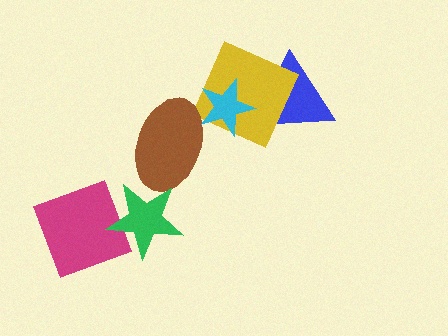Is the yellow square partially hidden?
Yes, it is partially covered by another shape.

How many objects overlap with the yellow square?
2 objects overlap with the yellow square.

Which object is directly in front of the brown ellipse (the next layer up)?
The cyan star is directly in front of the brown ellipse.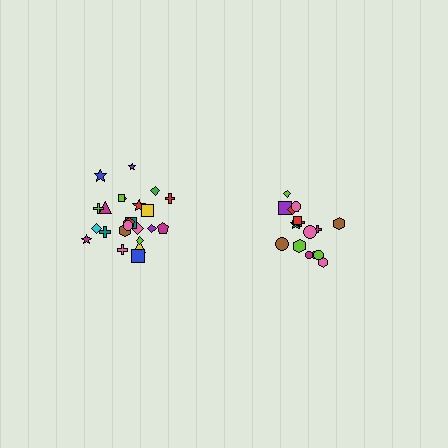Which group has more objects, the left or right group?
The left group.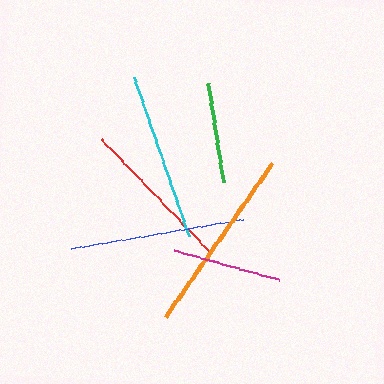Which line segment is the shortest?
The green line is the shortest at approximately 100 pixels.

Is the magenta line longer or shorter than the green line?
The magenta line is longer than the green line.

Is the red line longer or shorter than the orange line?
The orange line is longer than the red line.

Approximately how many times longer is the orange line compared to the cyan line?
The orange line is approximately 1.1 times the length of the cyan line.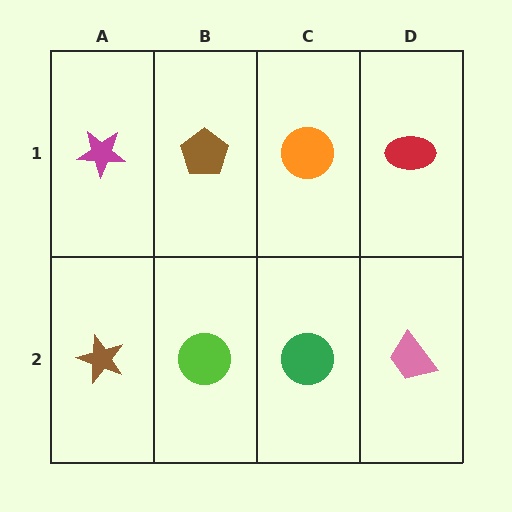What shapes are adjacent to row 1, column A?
A brown star (row 2, column A), a brown pentagon (row 1, column B).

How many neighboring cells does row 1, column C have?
3.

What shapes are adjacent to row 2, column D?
A red ellipse (row 1, column D), a green circle (row 2, column C).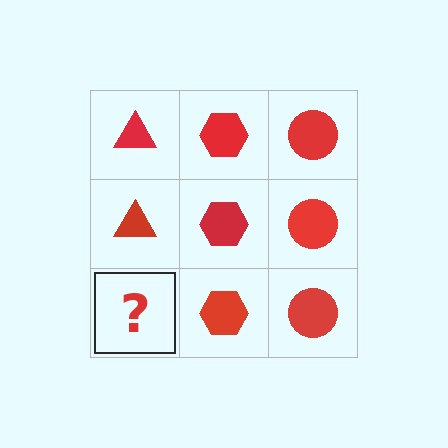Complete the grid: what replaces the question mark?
The question mark should be replaced with a red triangle.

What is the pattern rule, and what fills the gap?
The rule is that each column has a consistent shape. The gap should be filled with a red triangle.